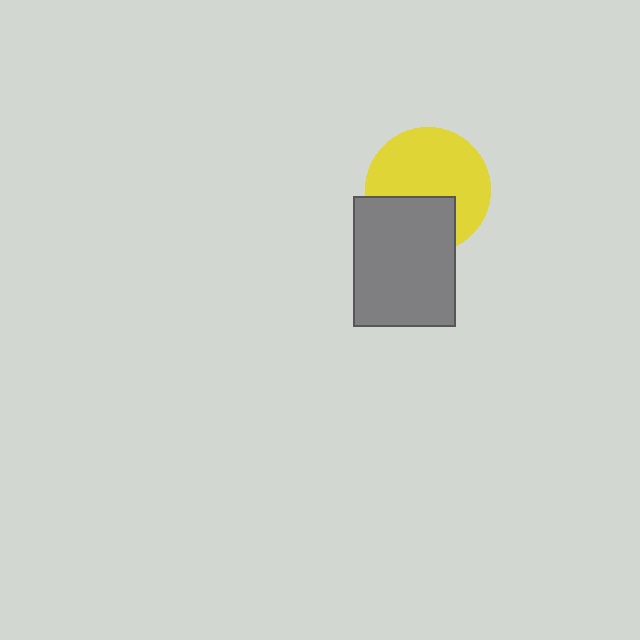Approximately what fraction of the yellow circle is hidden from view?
Roughly 35% of the yellow circle is hidden behind the gray rectangle.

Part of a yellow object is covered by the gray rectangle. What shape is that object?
It is a circle.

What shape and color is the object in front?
The object in front is a gray rectangle.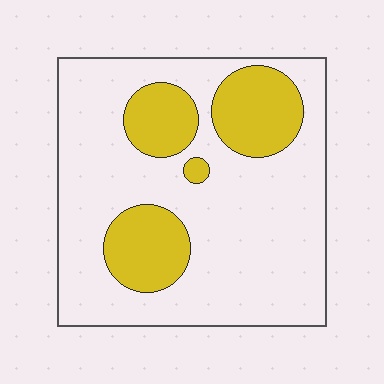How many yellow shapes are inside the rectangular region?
4.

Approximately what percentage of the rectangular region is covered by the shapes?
Approximately 25%.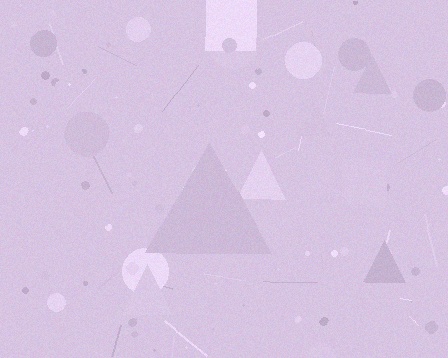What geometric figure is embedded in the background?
A triangle is embedded in the background.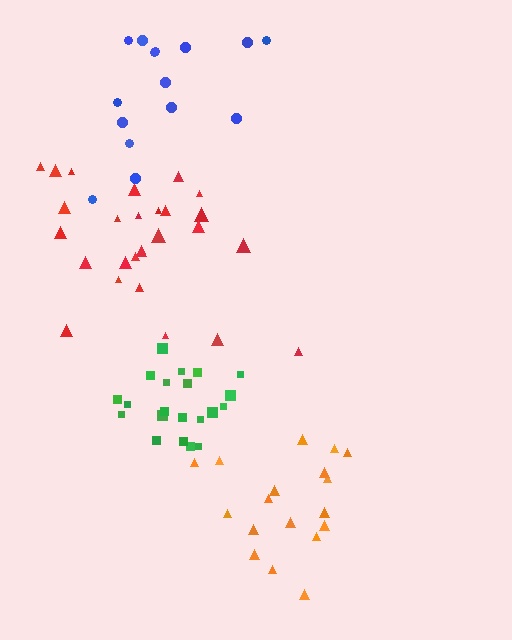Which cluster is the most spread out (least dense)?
Blue.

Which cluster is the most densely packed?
Green.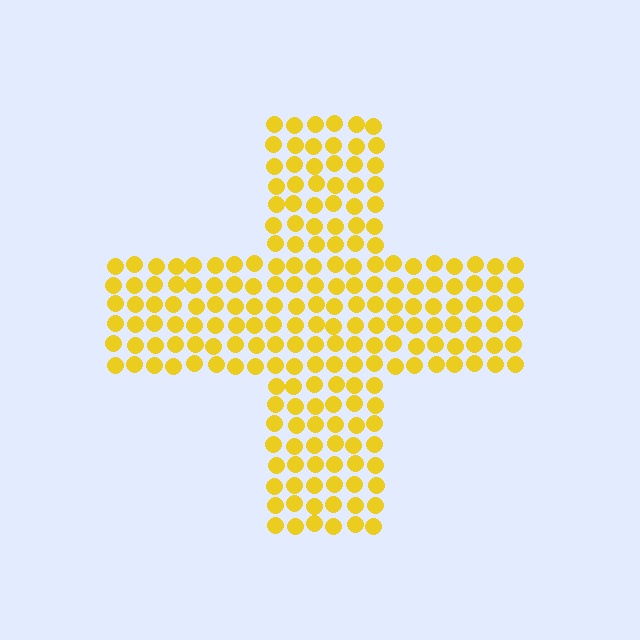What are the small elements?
The small elements are circles.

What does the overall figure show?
The overall figure shows a cross.